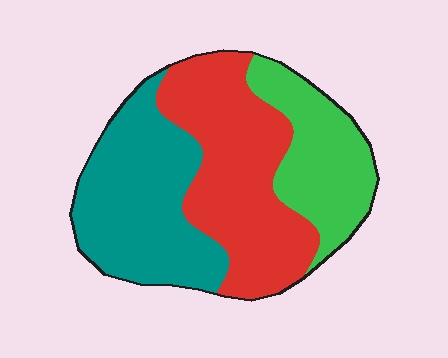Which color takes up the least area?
Green, at roughly 25%.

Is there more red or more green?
Red.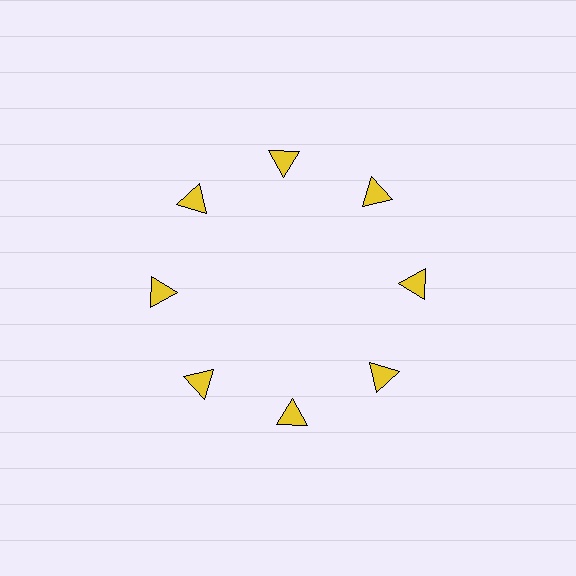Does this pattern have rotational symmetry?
Yes, this pattern has 8-fold rotational symmetry. It looks the same after rotating 45 degrees around the center.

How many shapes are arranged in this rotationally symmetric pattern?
There are 8 shapes, arranged in 8 groups of 1.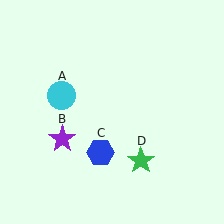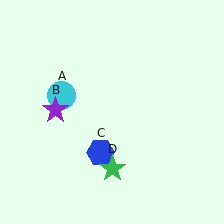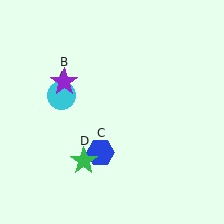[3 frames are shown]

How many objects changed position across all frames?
2 objects changed position: purple star (object B), green star (object D).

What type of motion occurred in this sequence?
The purple star (object B), green star (object D) rotated clockwise around the center of the scene.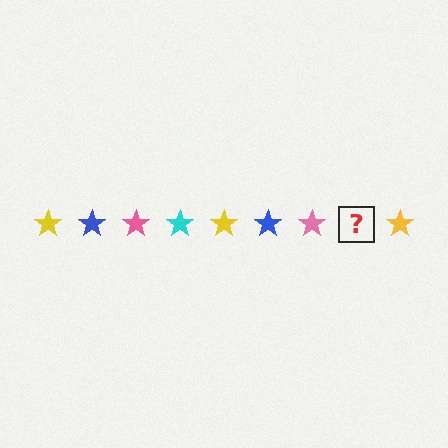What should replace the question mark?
The question mark should be replaced with a cyan star.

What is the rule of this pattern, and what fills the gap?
The rule is that the pattern cycles through yellow, blue, pink, cyan stars. The gap should be filled with a cyan star.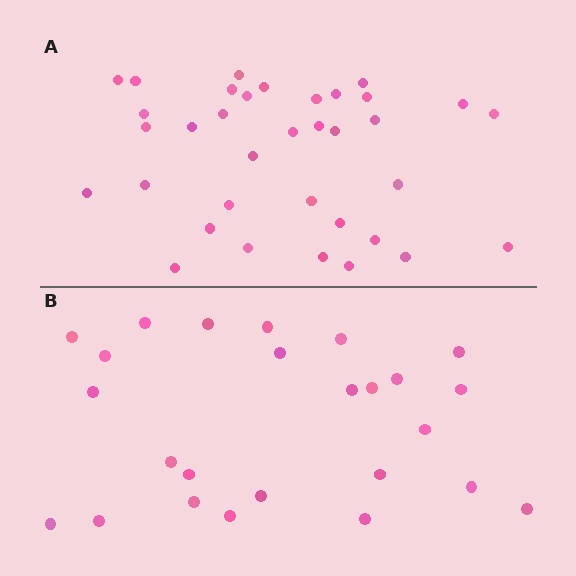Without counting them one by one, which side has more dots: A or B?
Region A (the top region) has more dots.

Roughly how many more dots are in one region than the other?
Region A has roughly 10 or so more dots than region B.